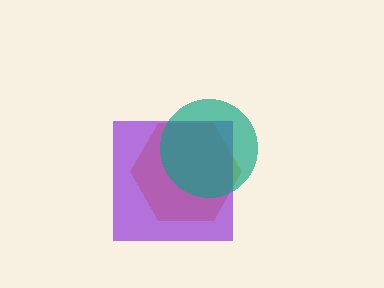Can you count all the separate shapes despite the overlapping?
Yes, there are 3 separate shapes.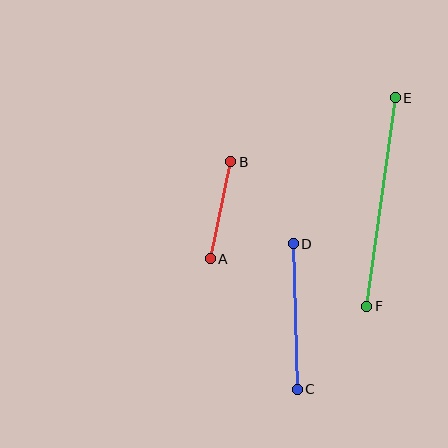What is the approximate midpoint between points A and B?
The midpoint is at approximately (220, 210) pixels.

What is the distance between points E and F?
The distance is approximately 211 pixels.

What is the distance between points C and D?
The distance is approximately 146 pixels.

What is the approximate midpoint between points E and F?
The midpoint is at approximately (381, 202) pixels.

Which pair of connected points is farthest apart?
Points E and F are farthest apart.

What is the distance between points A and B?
The distance is approximately 99 pixels.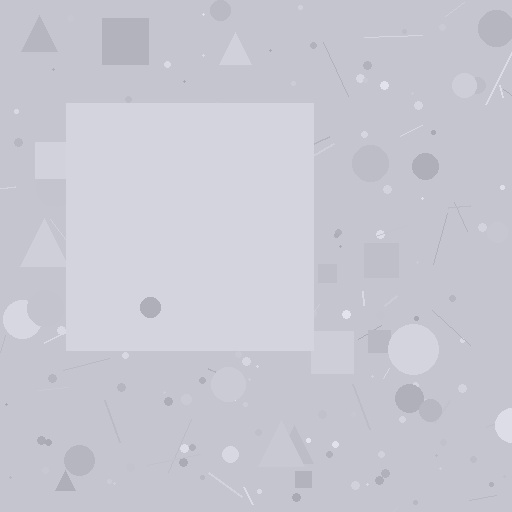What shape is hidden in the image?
A square is hidden in the image.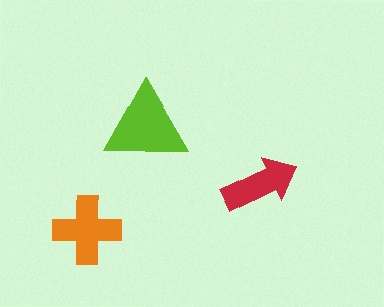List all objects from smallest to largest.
The red arrow, the orange cross, the lime triangle.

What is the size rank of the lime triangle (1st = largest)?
1st.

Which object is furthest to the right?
The red arrow is rightmost.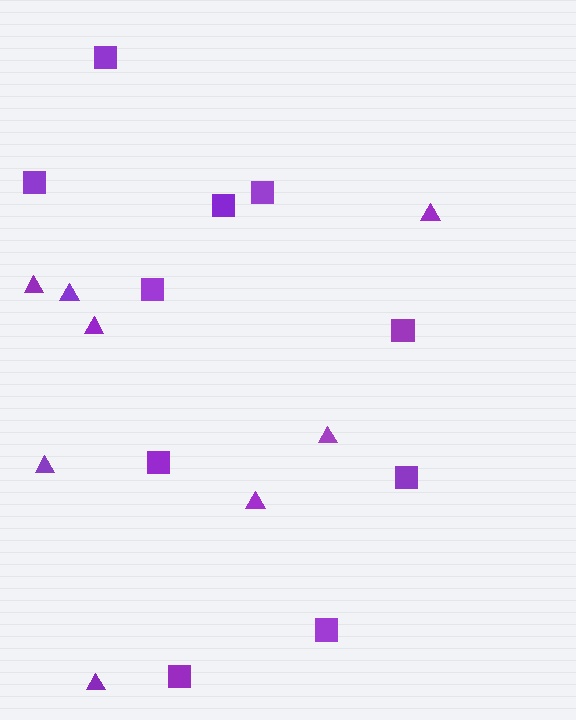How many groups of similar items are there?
There are 2 groups: one group of squares (10) and one group of triangles (8).